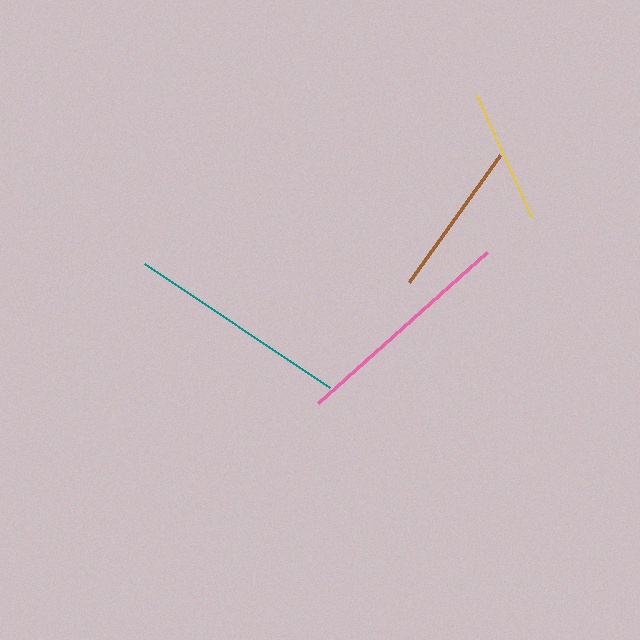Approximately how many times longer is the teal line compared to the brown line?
The teal line is approximately 1.4 times the length of the brown line.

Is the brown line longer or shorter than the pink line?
The pink line is longer than the brown line.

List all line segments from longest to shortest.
From longest to shortest: pink, teal, brown, yellow.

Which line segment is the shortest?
The yellow line is the shortest at approximately 134 pixels.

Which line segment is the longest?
The pink line is the longest at approximately 227 pixels.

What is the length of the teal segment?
The teal segment is approximately 223 pixels long.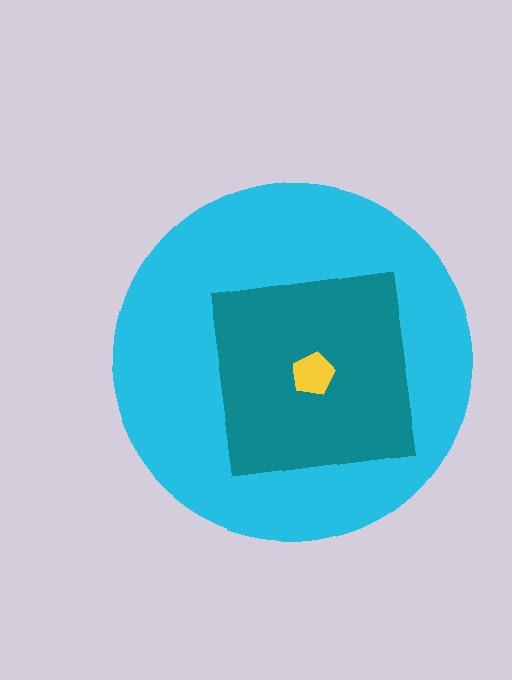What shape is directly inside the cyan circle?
The teal square.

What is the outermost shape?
The cyan circle.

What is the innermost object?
The yellow pentagon.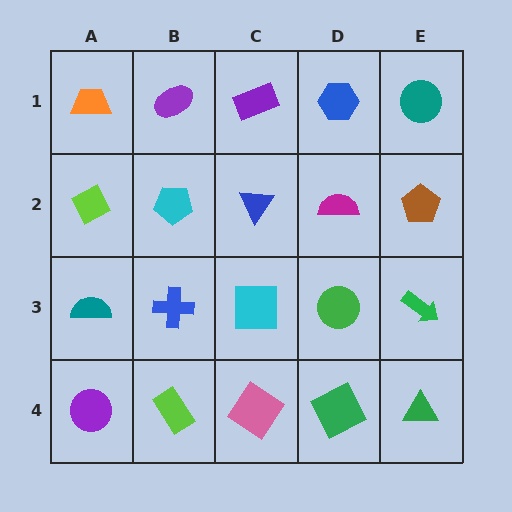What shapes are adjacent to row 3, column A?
A lime diamond (row 2, column A), a purple circle (row 4, column A), a blue cross (row 3, column B).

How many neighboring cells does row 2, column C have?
4.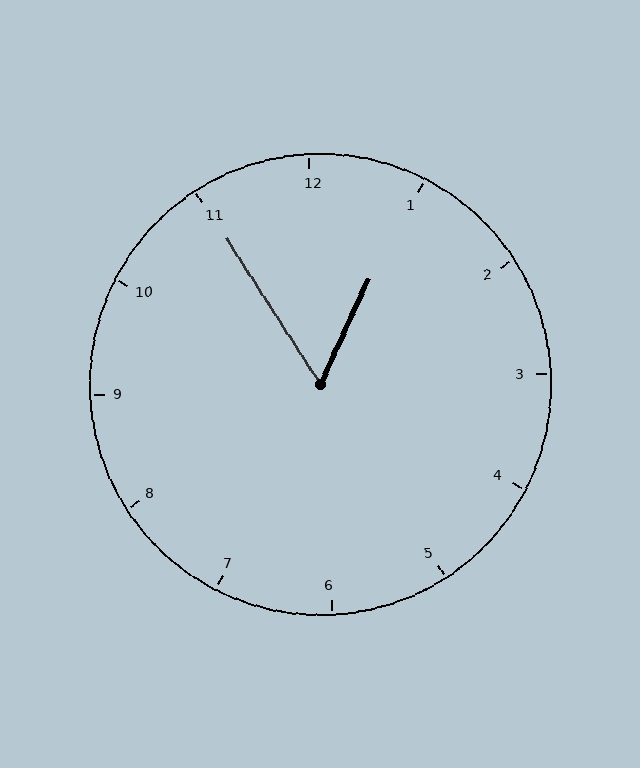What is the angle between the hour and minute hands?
Approximately 58 degrees.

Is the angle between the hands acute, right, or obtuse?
It is acute.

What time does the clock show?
12:55.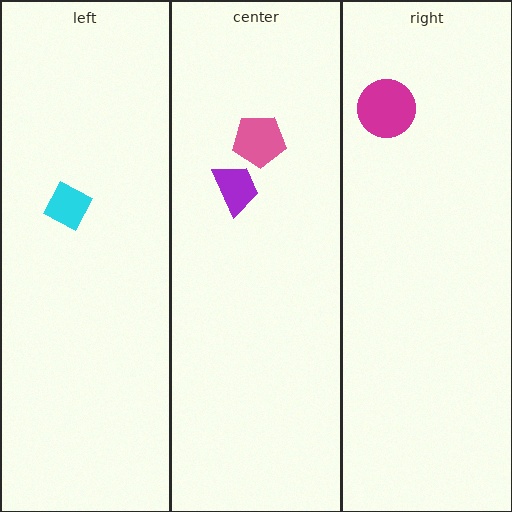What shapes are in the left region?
The cyan square.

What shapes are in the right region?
The magenta circle.